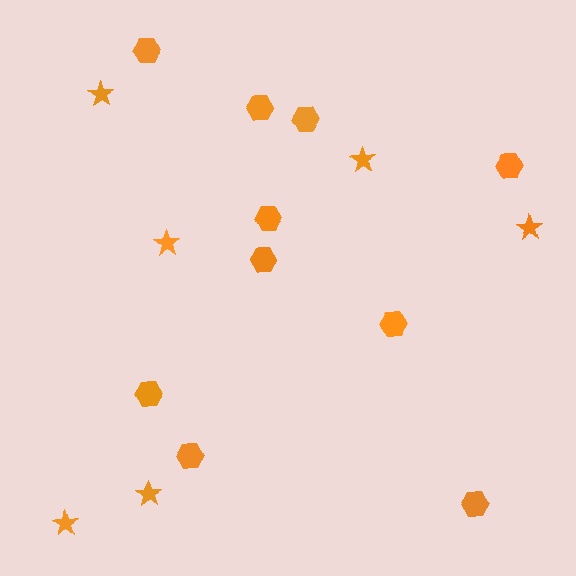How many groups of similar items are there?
There are 2 groups: one group of stars (6) and one group of hexagons (10).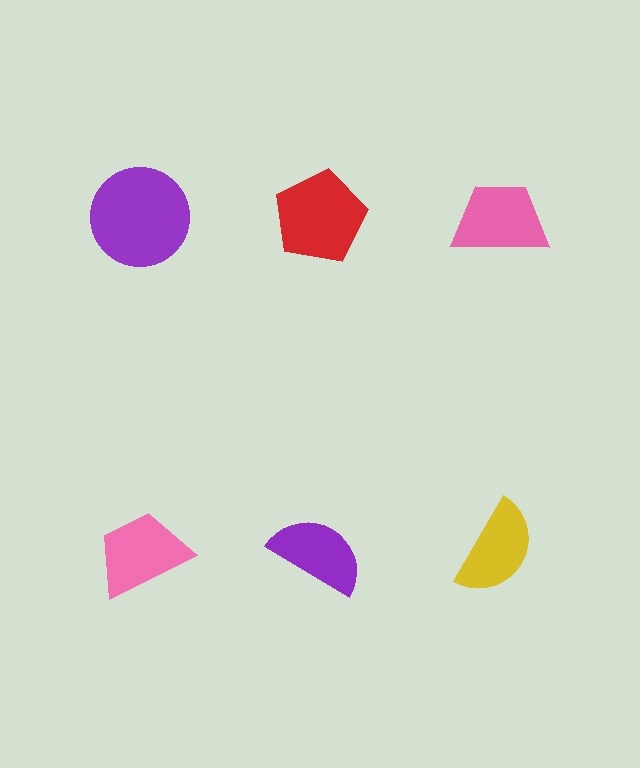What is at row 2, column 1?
A pink trapezoid.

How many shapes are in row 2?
3 shapes.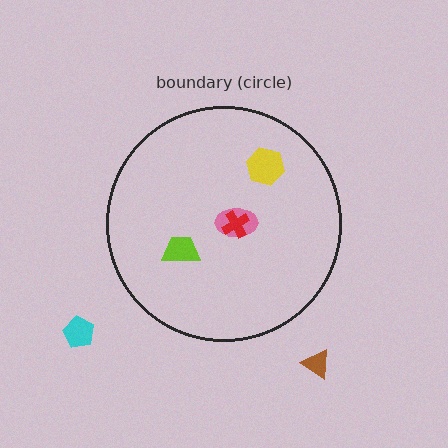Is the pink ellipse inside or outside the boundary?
Inside.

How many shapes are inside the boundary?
4 inside, 2 outside.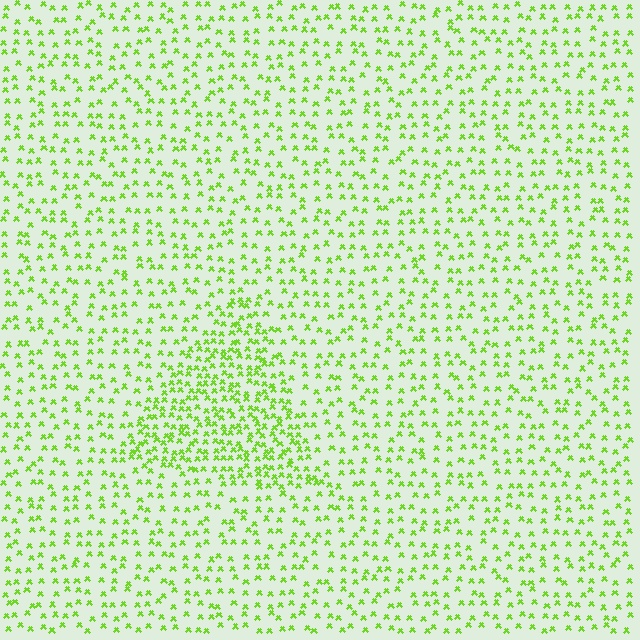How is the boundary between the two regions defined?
The boundary is defined by a change in element density (approximately 2.0x ratio). All elements are the same color, size, and shape.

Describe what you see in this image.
The image contains small lime elements arranged at two different densities. A triangle-shaped region is visible where the elements are more densely packed than the surrounding area.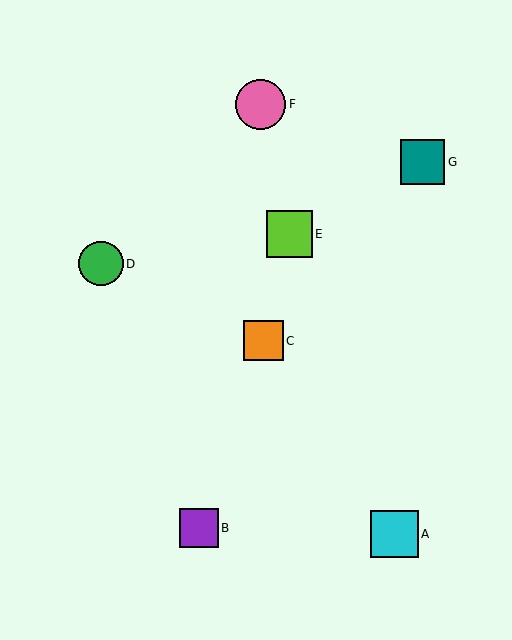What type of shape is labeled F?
Shape F is a pink circle.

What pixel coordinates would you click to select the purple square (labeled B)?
Click at (199, 528) to select the purple square B.